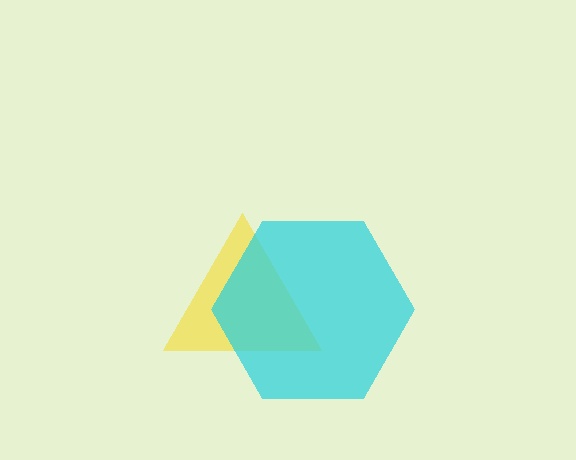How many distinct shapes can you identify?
There are 2 distinct shapes: a yellow triangle, a cyan hexagon.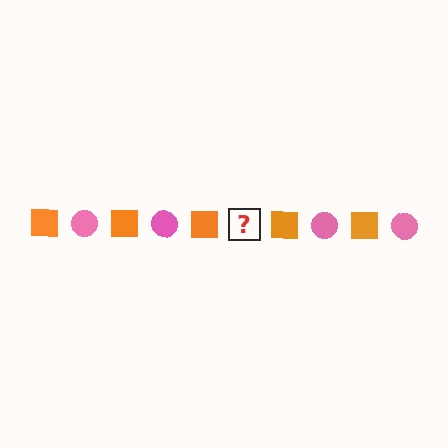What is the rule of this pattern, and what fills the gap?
The rule is that the pattern alternates between orange square and pink circle. The gap should be filled with a pink circle.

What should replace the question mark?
The question mark should be replaced with a pink circle.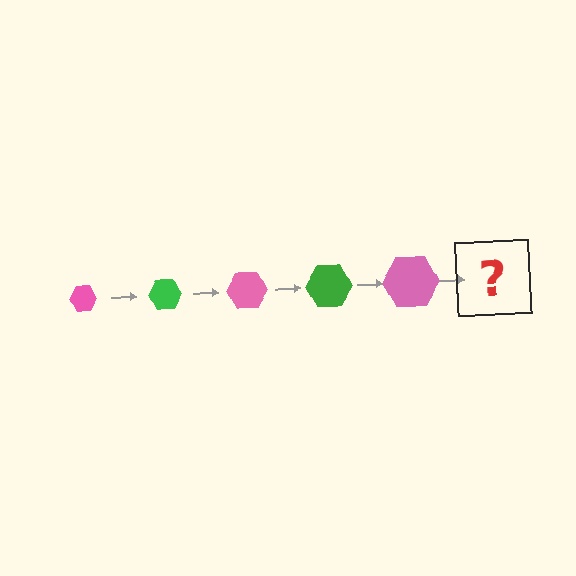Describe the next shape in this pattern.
It should be a green hexagon, larger than the previous one.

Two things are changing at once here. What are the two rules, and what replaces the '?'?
The two rules are that the hexagon grows larger each step and the color cycles through pink and green. The '?' should be a green hexagon, larger than the previous one.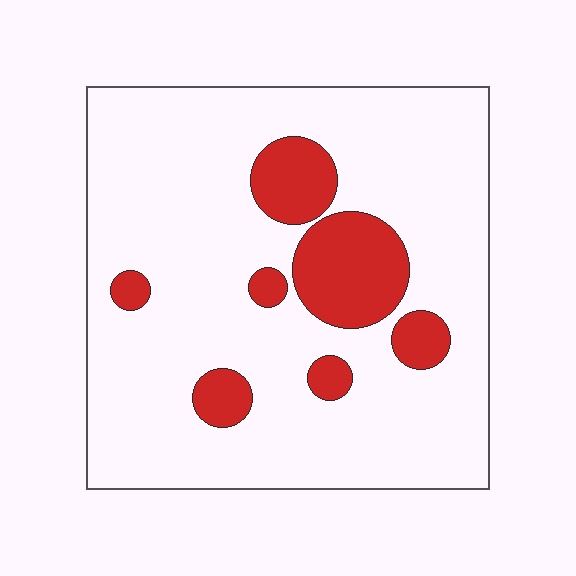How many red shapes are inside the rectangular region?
7.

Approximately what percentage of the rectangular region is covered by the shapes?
Approximately 15%.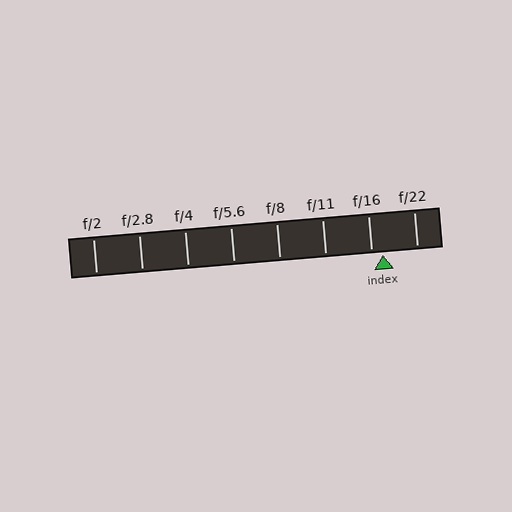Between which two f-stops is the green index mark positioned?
The index mark is between f/16 and f/22.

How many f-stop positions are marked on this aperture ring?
There are 8 f-stop positions marked.